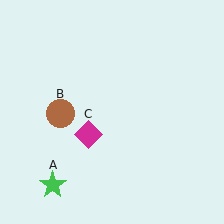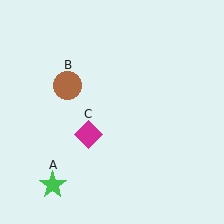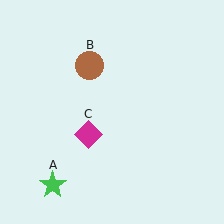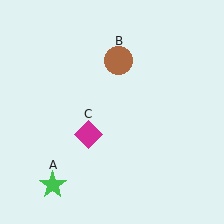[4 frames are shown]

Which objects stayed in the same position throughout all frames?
Green star (object A) and magenta diamond (object C) remained stationary.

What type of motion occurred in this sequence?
The brown circle (object B) rotated clockwise around the center of the scene.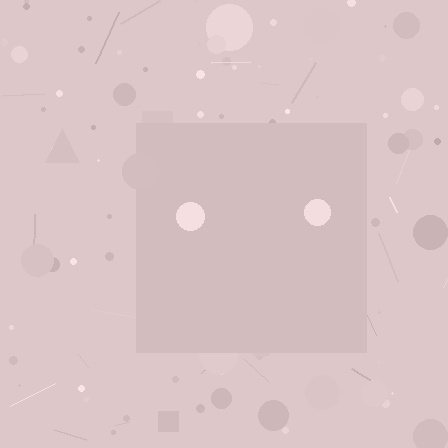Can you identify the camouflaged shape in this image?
The camouflaged shape is a square.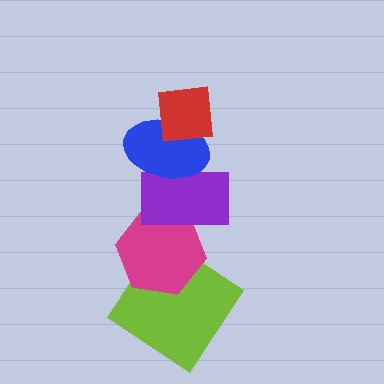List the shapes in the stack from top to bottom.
From top to bottom: the red square, the blue ellipse, the purple rectangle, the magenta hexagon, the lime diamond.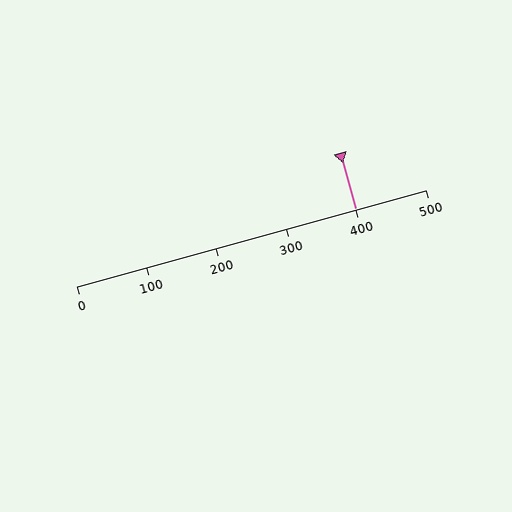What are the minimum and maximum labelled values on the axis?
The axis runs from 0 to 500.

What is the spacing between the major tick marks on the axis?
The major ticks are spaced 100 apart.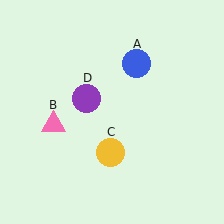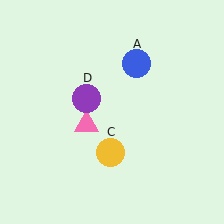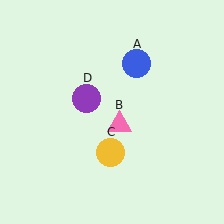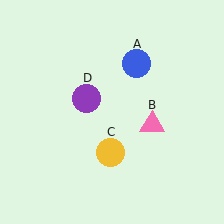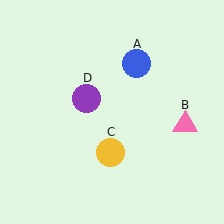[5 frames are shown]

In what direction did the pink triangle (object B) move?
The pink triangle (object B) moved right.